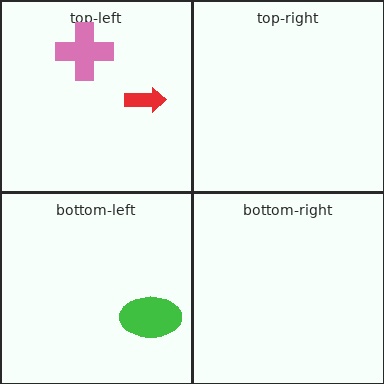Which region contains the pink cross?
The top-left region.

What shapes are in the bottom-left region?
The green ellipse.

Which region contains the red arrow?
The top-left region.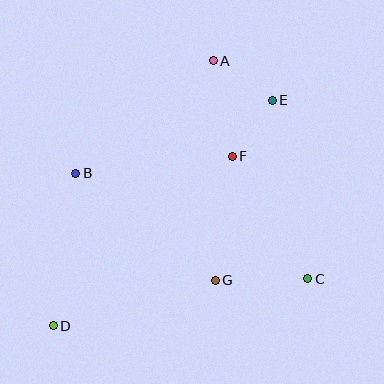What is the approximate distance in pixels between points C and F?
The distance between C and F is approximately 144 pixels.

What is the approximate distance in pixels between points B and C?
The distance between B and C is approximately 255 pixels.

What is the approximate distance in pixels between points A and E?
The distance between A and E is approximately 71 pixels.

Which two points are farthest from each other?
Points D and E are farthest from each other.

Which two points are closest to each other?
Points E and F are closest to each other.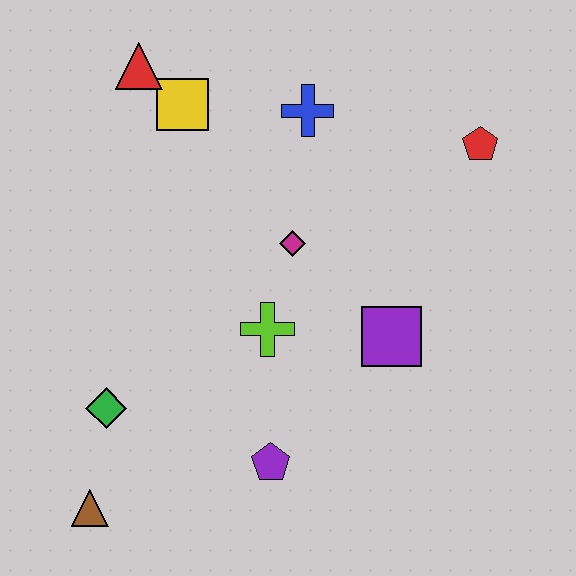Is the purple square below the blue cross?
Yes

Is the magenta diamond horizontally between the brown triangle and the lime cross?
No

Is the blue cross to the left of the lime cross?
No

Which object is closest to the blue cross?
The yellow square is closest to the blue cross.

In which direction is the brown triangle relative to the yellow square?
The brown triangle is below the yellow square.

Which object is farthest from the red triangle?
The brown triangle is farthest from the red triangle.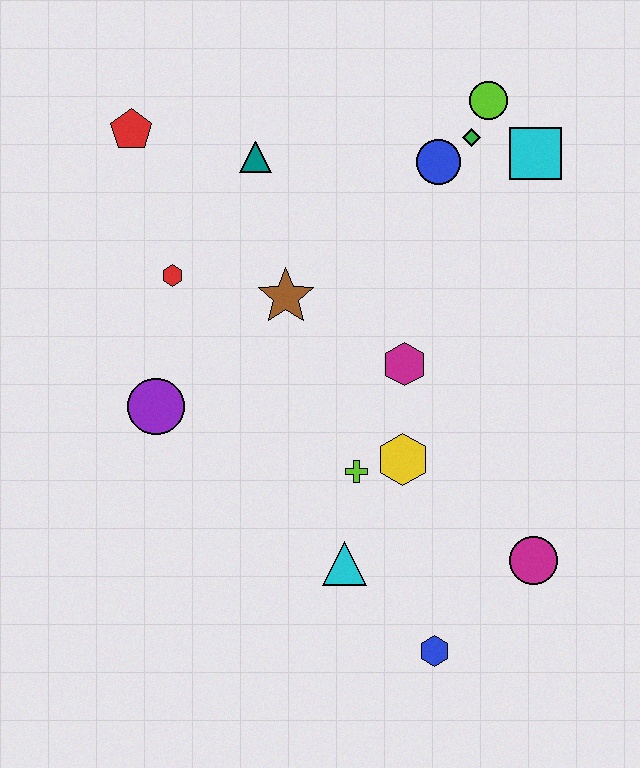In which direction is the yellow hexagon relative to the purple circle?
The yellow hexagon is to the right of the purple circle.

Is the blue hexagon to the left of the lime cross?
No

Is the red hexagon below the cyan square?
Yes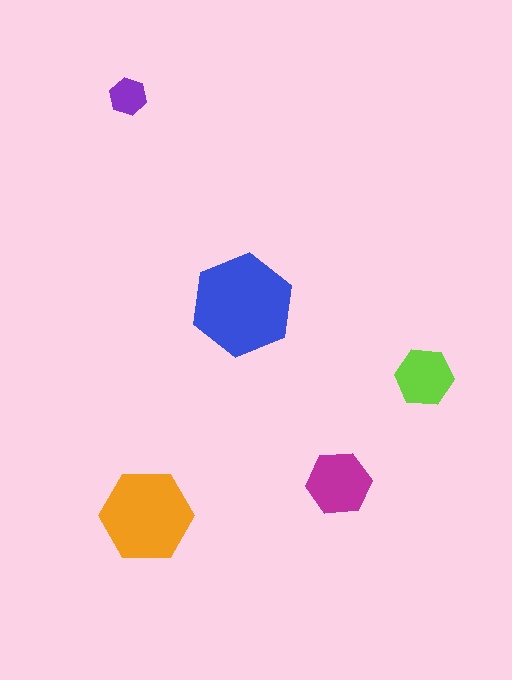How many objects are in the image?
There are 5 objects in the image.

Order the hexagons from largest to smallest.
the blue one, the orange one, the magenta one, the lime one, the purple one.